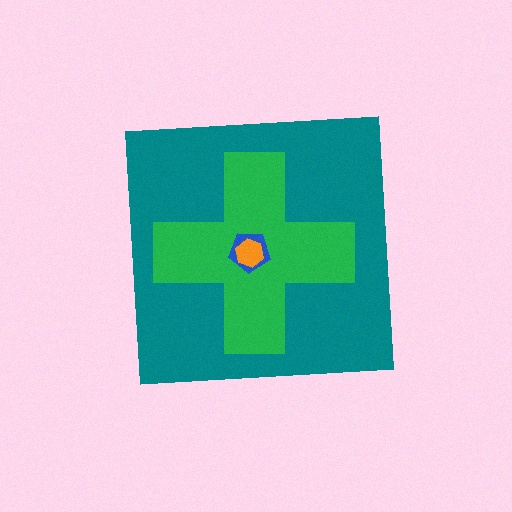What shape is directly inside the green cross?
The blue pentagon.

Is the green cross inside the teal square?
Yes.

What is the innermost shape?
The orange hexagon.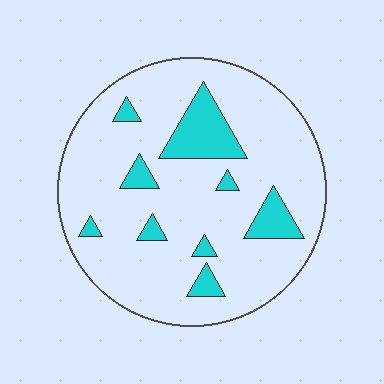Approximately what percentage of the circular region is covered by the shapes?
Approximately 15%.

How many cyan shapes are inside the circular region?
9.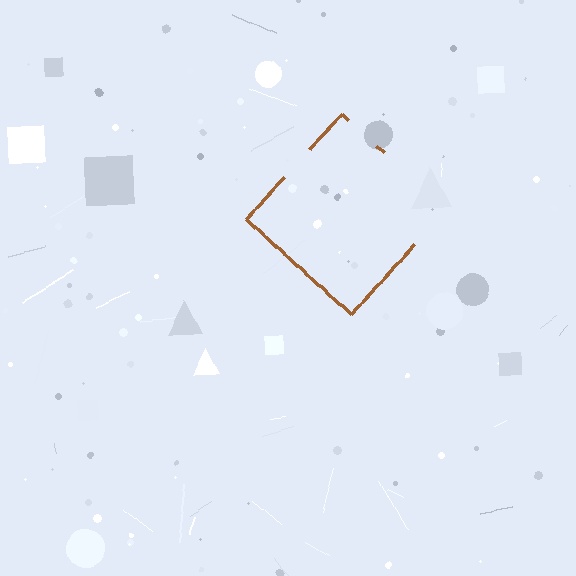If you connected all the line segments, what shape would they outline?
They would outline a diamond.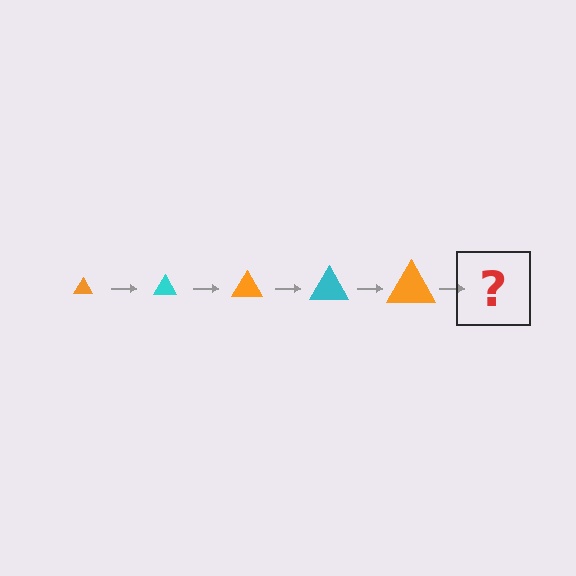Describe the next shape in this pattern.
It should be a cyan triangle, larger than the previous one.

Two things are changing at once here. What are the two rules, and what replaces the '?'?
The two rules are that the triangle grows larger each step and the color cycles through orange and cyan. The '?' should be a cyan triangle, larger than the previous one.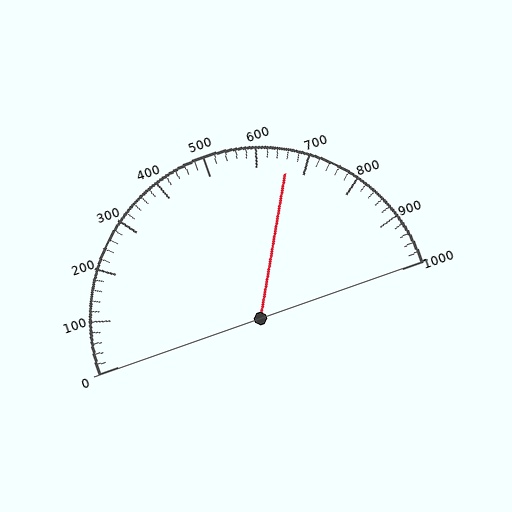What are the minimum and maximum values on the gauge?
The gauge ranges from 0 to 1000.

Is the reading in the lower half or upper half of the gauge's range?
The reading is in the upper half of the range (0 to 1000).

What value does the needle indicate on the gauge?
The needle indicates approximately 660.